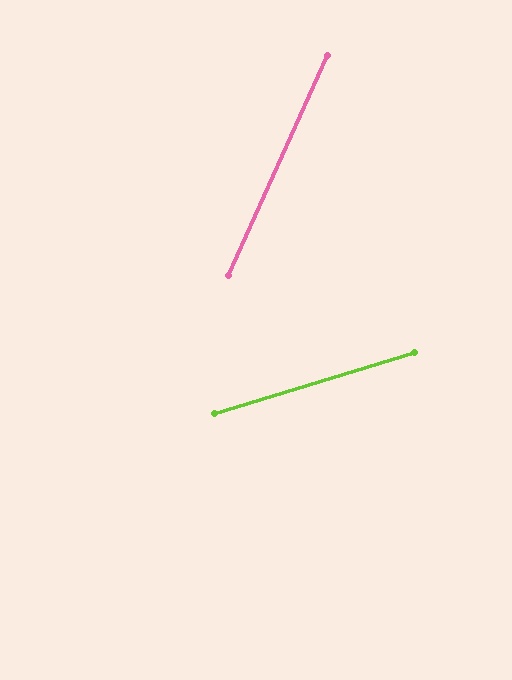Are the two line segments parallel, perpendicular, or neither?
Neither parallel nor perpendicular — they differ by about 49°.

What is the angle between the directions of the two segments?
Approximately 49 degrees.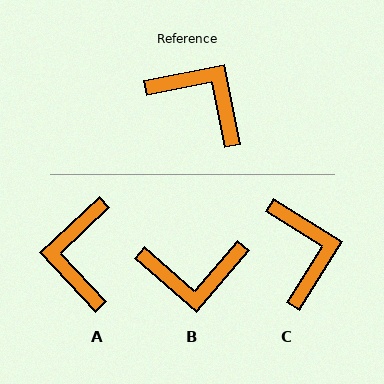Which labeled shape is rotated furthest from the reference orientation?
B, about 142 degrees away.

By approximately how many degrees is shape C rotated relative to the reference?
Approximately 43 degrees clockwise.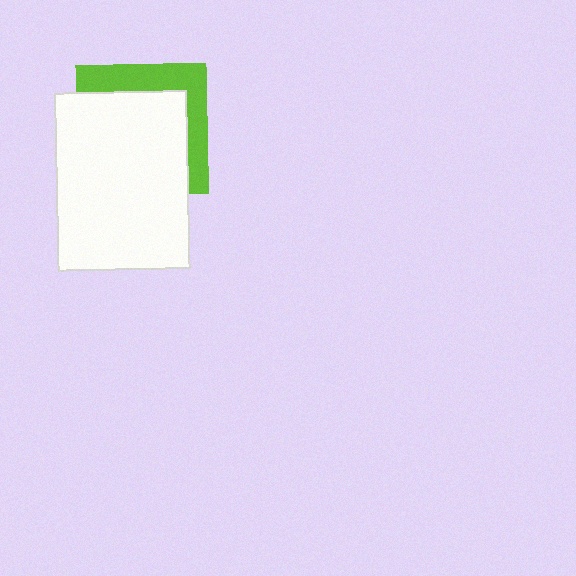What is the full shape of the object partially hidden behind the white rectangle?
The partially hidden object is a lime square.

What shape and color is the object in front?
The object in front is a white rectangle.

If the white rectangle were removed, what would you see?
You would see the complete lime square.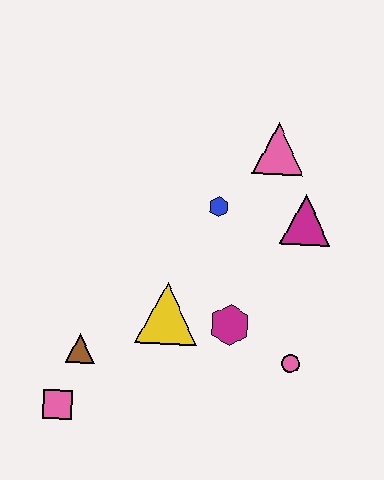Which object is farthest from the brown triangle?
The pink triangle is farthest from the brown triangle.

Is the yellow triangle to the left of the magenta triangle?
Yes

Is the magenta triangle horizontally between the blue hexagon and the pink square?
No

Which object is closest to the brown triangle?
The pink square is closest to the brown triangle.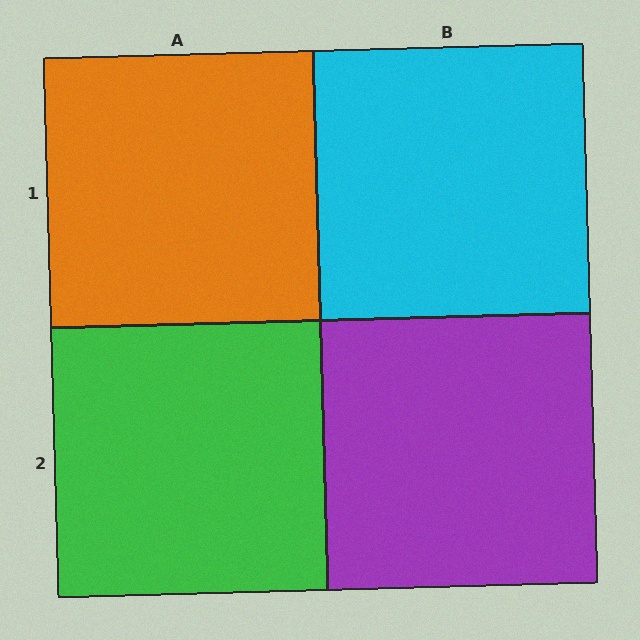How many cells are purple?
1 cell is purple.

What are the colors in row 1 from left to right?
Orange, cyan.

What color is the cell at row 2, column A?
Green.